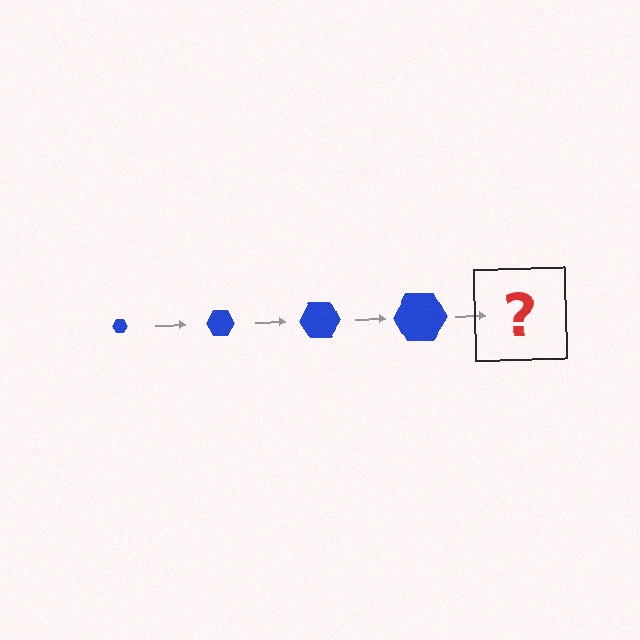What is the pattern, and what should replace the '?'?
The pattern is that the hexagon gets progressively larger each step. The '?' should be a blue hexagon, larger than the previous one.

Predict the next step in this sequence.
The next step is a blue hexagon, larger than the previous one.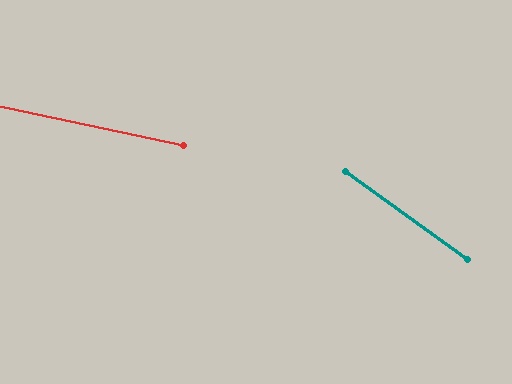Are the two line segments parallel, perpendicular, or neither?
Neither parallel nor perpendicular — they differ by about 24°.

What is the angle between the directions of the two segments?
Approximately 24 degrees.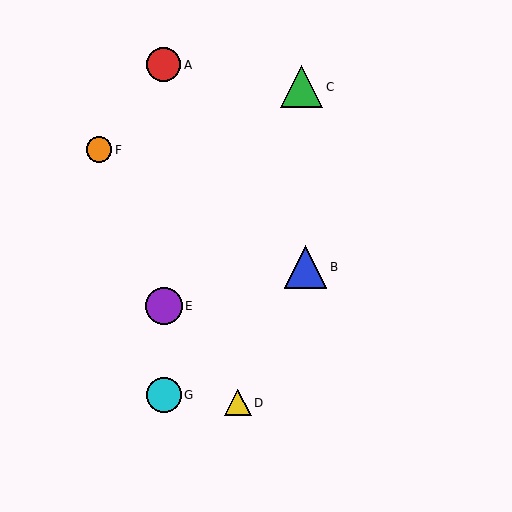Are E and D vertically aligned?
No, E is at x≈164 and D is at x≈238.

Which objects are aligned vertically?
Objects A, E, G are aligned vertically.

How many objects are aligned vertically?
3 objects (A, E, G) are aligned vertically.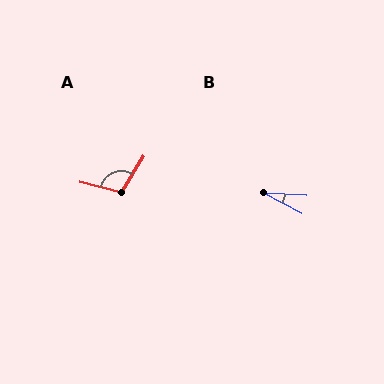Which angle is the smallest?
B, at approximately 25 degrees.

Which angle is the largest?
A, at approximately 107 degrees.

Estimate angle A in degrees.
Approximately 107 degrees.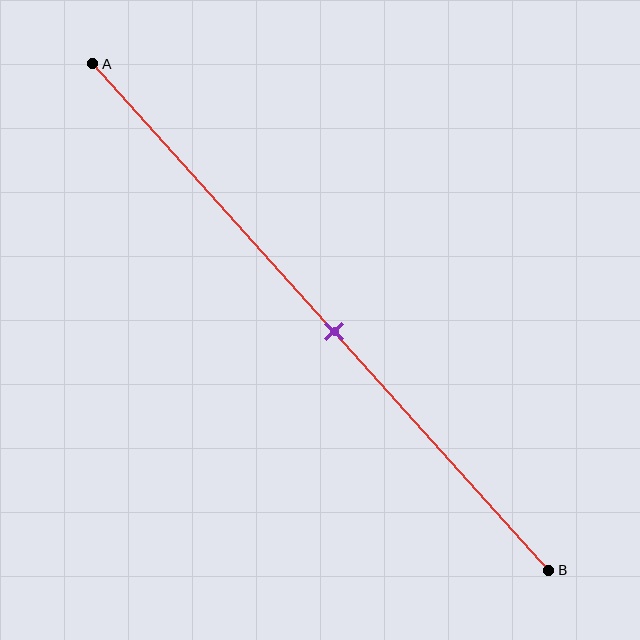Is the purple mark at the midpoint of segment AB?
Yes, the mark is approximately at the midpoint.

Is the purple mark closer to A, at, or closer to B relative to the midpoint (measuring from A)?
The purple mark is approximately at the midpoint of segment AB.